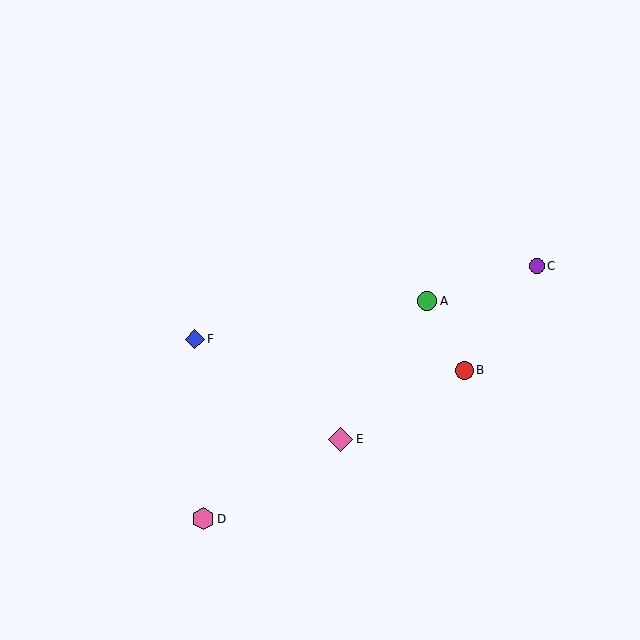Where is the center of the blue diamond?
The center of the blue diamond is at (195, 339).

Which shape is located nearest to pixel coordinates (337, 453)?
The pink diamond (labeled E) at (341, 439) is nearest to that location.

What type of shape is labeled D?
Shape D is a pink hexagon.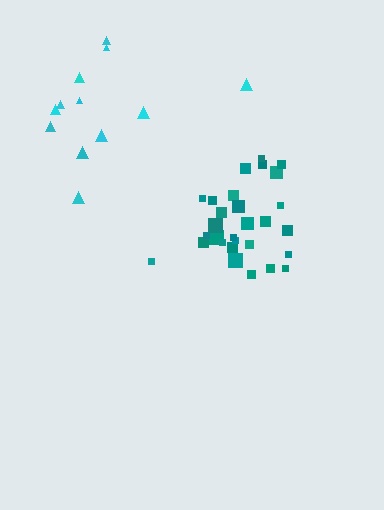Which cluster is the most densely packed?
Teal.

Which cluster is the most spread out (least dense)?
Cyan.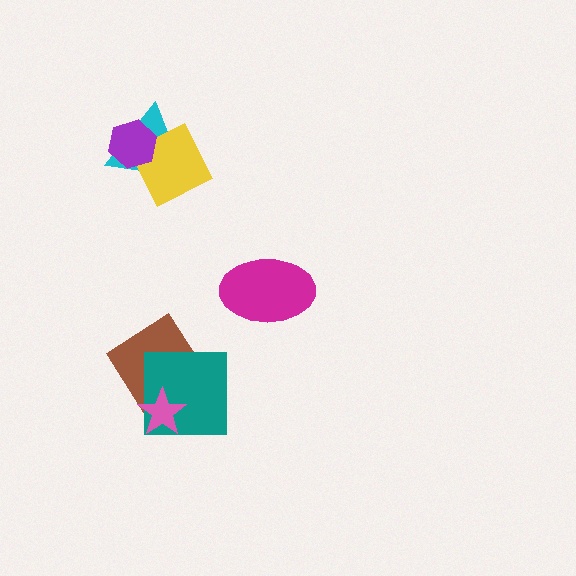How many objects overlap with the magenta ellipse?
0 objects overlap with the magenta ellipse.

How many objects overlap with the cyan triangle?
2 objects overlap with the cyan triangle.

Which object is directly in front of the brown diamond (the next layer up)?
The teal square is directly in front of the brown diamond.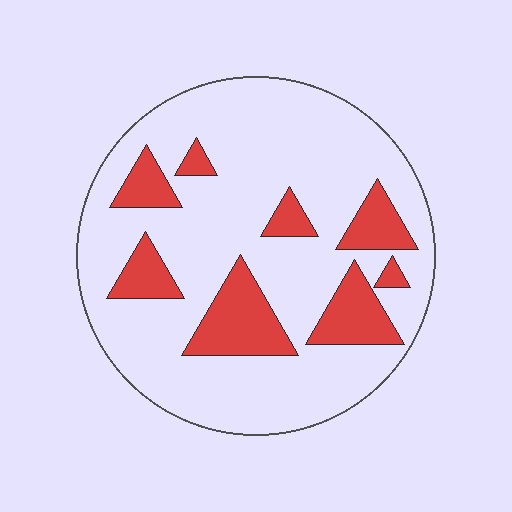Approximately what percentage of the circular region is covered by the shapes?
Approximately 20%.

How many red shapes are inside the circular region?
8.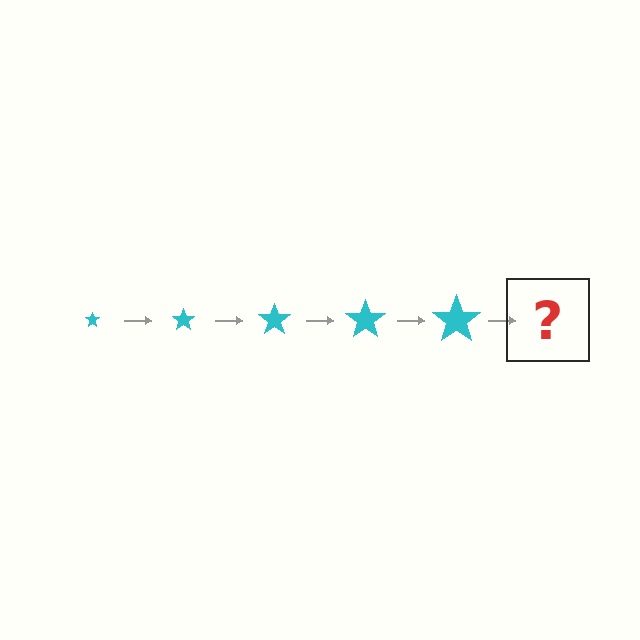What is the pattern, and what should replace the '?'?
The pattern is that the star gets progressively larger each step. The '?' should be a cyan star, larger than the previous one.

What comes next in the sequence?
The next element should be a cyan star, larger than the previous one.